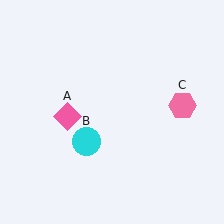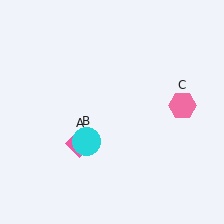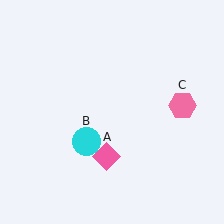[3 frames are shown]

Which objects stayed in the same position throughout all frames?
Cyan circle (object B) and pink hexagon (object C) remained stationary.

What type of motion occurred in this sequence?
The pink diamond (object A) rotated counterclockwise around the center of the scene.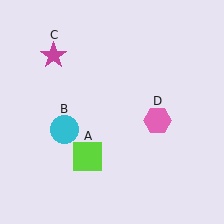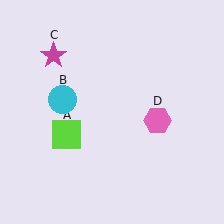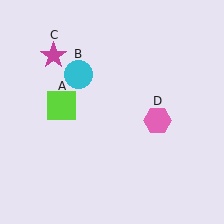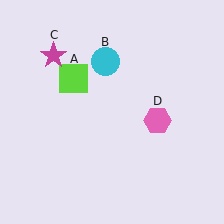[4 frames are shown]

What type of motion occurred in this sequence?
The lime square (object A), cyan circle (object B) rotated clockwise around the center of the scene.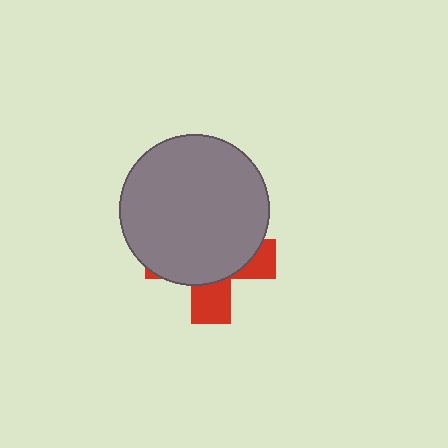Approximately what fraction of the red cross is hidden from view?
Roughly 69% of the red cross is hidden behind the gray circle.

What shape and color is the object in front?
The object in front is a gray circle.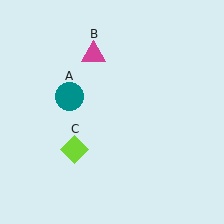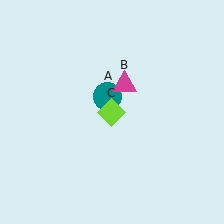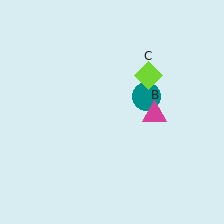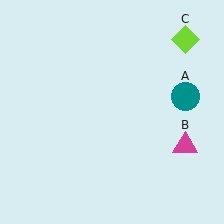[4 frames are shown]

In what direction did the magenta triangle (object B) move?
The magenta triangle (object B) moved down and to the right.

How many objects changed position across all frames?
3 objects changed position: teal circle (object A), magenta triangle (object B), lime diamond (object C).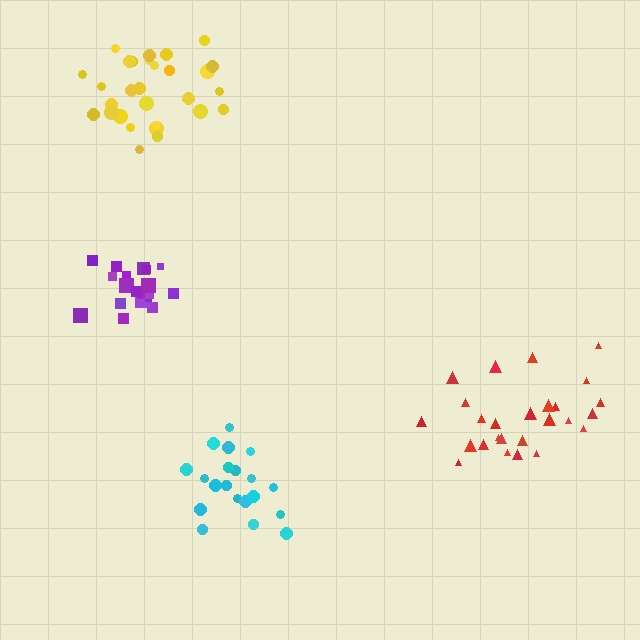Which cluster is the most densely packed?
Purple.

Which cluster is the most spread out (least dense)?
Red.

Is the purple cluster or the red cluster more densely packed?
Purple.